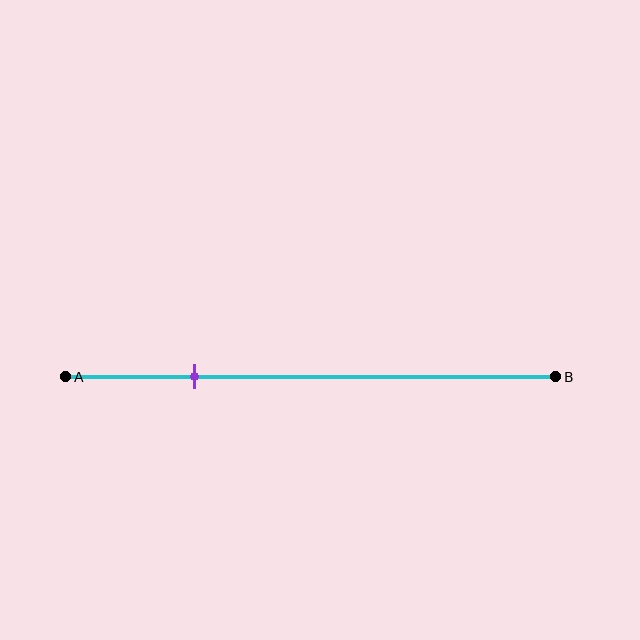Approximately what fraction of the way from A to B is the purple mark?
The purple mark is approximately 25% of the way from A to B.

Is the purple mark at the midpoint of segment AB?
No, the mark is at about 25% from A, not at the 50% midpoint.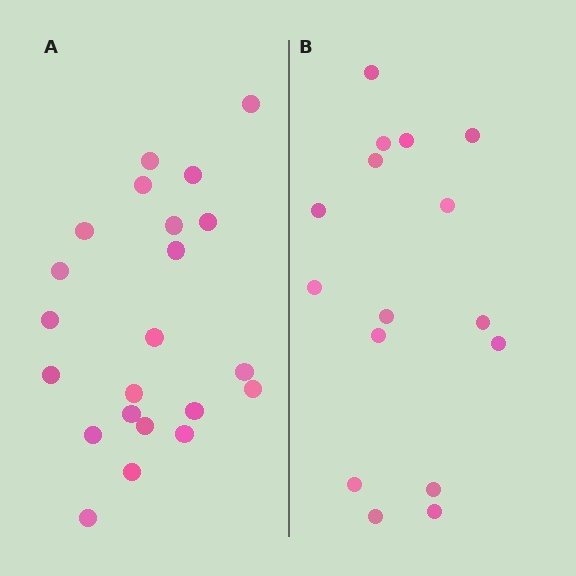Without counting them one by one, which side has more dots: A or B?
Region A (the left region) has more dots.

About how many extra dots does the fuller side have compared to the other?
Region A has about 6 more dots than region B.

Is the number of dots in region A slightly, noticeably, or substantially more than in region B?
Region A has noticeably more, but not dramatically so. The ratio is roughly 1.4 to 1.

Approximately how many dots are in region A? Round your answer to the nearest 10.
About 20 dots. (The exact count is 22, which rounds to 20.)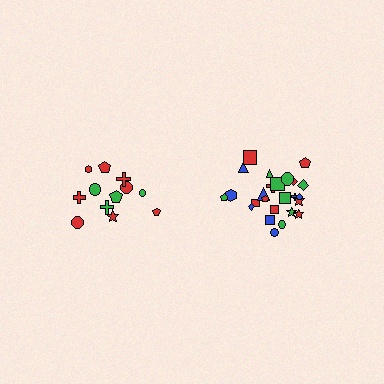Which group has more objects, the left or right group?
The right group.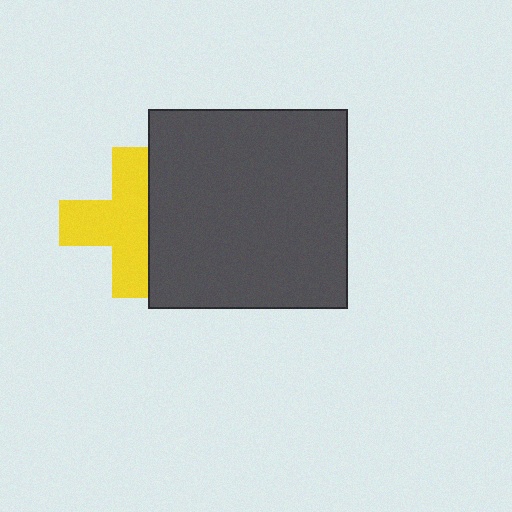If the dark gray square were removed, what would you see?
You would see the complete yellow cross.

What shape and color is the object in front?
The object in front is a dark gray square.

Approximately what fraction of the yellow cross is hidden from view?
Roughly 33% of the yellow cross is hidden behind the dark gray square.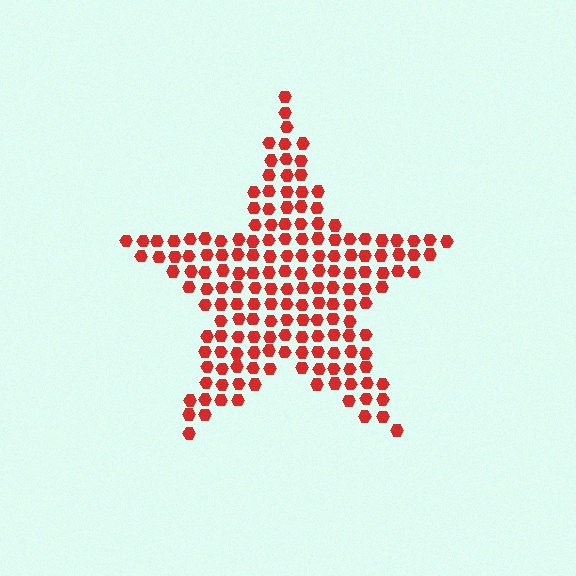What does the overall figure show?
The overall figure shows a star.